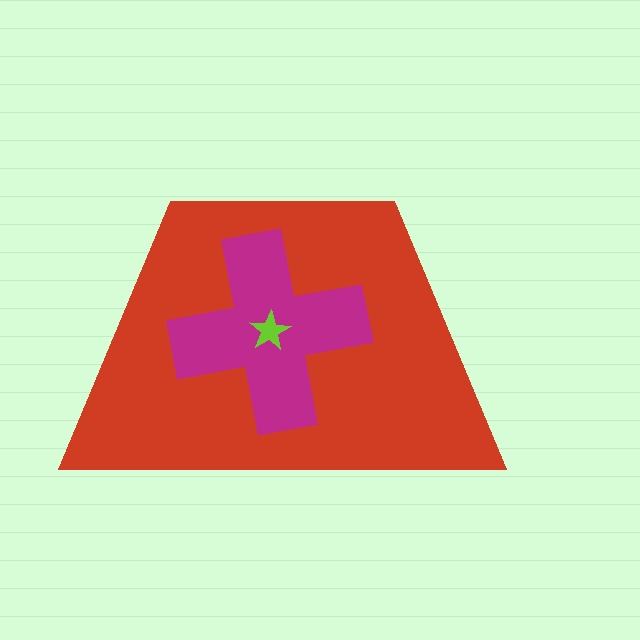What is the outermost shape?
The red trapezoid.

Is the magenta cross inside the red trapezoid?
Yes.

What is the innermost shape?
The lime star.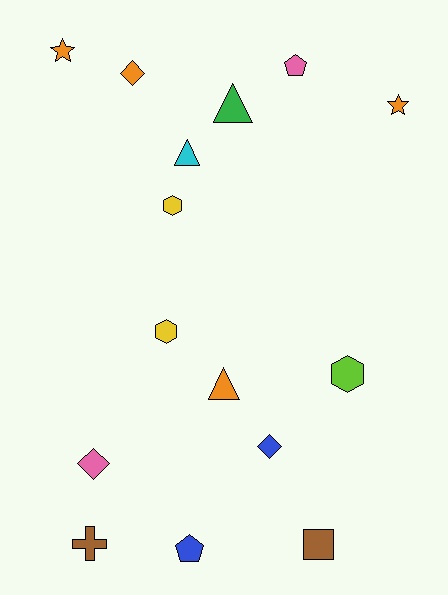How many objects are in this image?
There are 15 objects.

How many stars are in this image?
There are 2 stars.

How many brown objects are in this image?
There are 2 brown objects.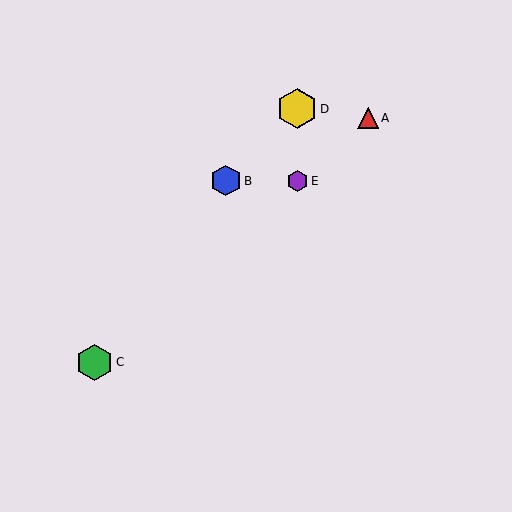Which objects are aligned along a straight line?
Objects A, C, E are aligned along a straight line.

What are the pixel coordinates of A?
Object A is at (368, 118).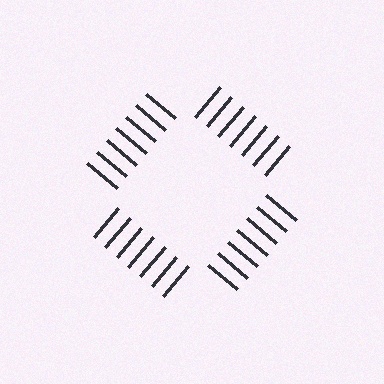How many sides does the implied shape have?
4 sides — the line-ends trace a square.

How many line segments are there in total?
28 — 7 along each of the 4 edges.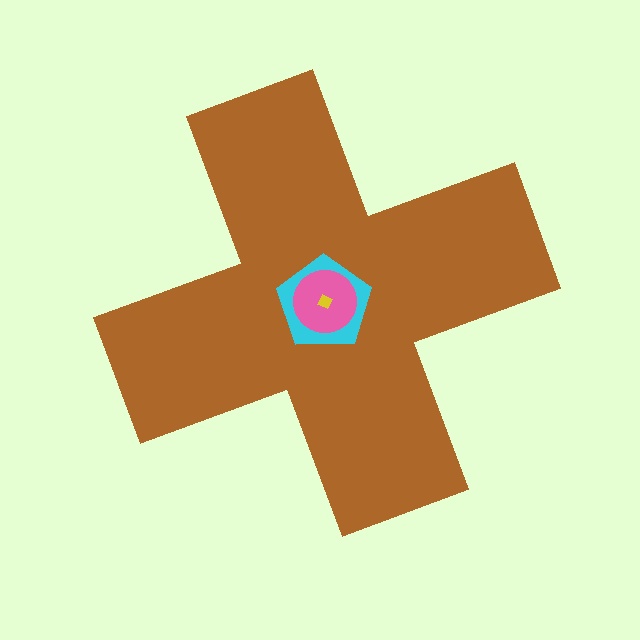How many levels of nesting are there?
4.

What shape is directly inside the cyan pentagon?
The pink circle.